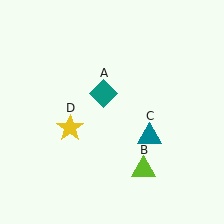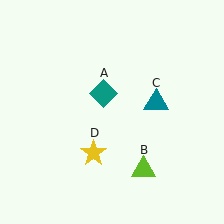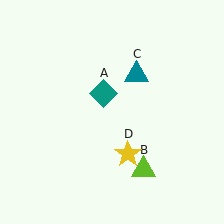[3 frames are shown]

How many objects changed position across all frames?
2 objects changed position: teal triangle (object C), yellow star (object D).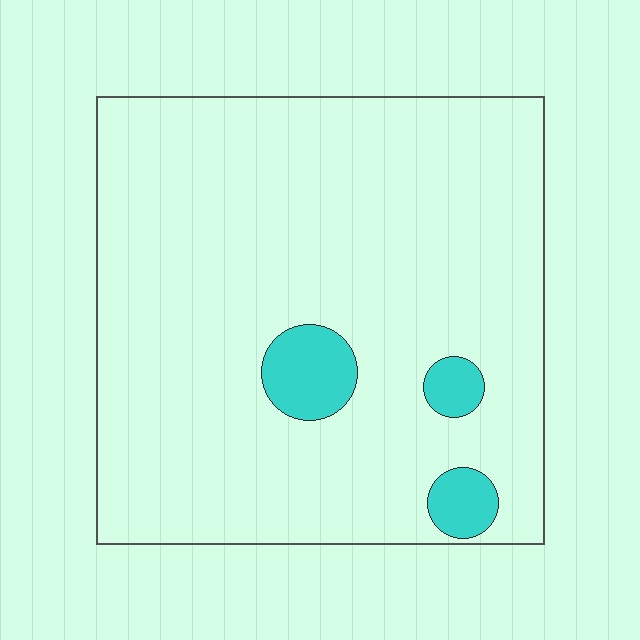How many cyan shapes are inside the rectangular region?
3.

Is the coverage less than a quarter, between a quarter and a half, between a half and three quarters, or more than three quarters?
Less than a quarter.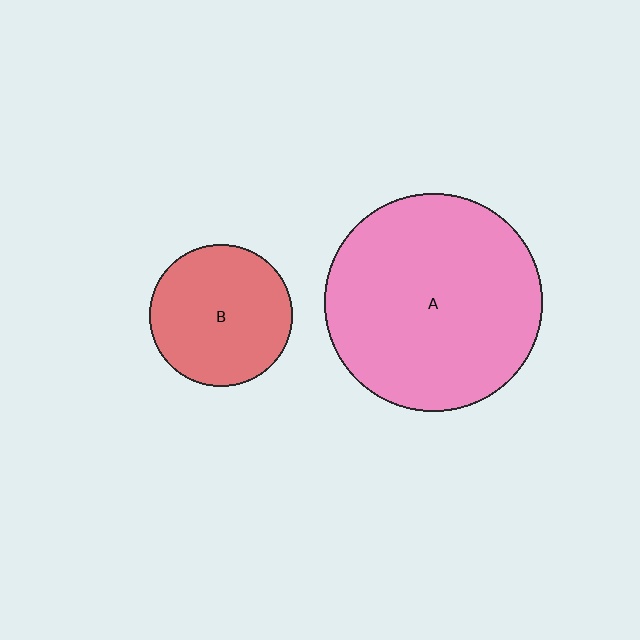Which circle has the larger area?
Circle A (pink).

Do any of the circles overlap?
No, none of the circles overlap.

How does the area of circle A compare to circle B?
Approximately 2.3 times.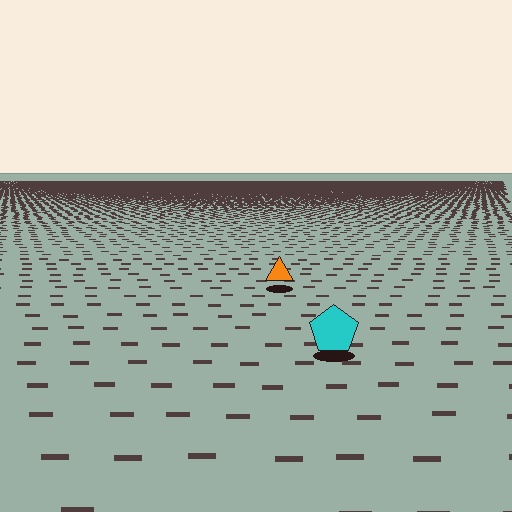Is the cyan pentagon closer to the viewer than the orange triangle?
Yes. The cyan pentagon is closer — you can tell from the texture gradient: the ground texture is coarser near it.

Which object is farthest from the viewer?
The orange triangle is farthest from the viewer. It appears smaller and the ground texture around it is denser.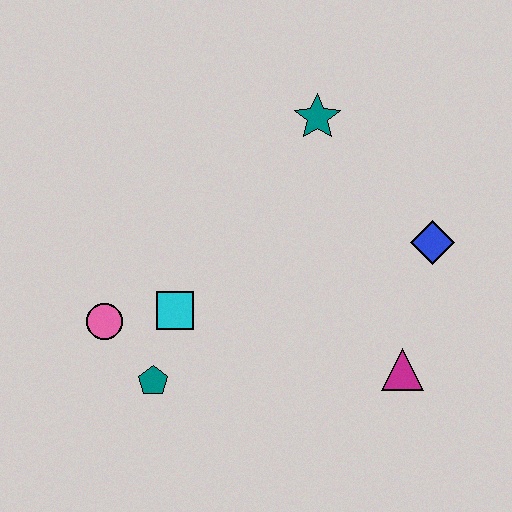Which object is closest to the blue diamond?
The magenta triangle is closest to the blue diamond.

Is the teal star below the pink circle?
No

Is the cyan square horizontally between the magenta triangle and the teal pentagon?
Yes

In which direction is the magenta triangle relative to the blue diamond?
The magenta triangle is below the blue diamond.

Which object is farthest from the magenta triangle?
The pink circle is farthest from the magenta triangle.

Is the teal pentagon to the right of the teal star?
No